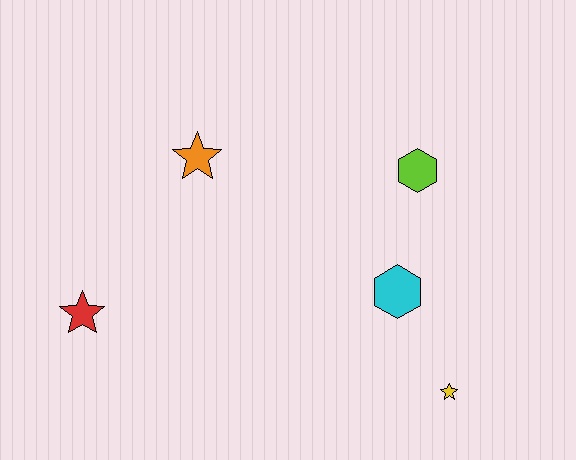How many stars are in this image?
There are 3 stars.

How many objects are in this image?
There are 5 objects.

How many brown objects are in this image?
There are no brown objects.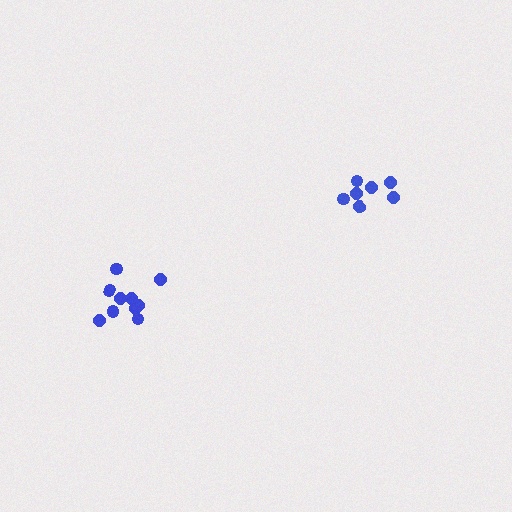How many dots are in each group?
Group 1: 7 dots, Group 2: 10 dots (17 total).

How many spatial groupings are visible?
There are 2 spatial groupings.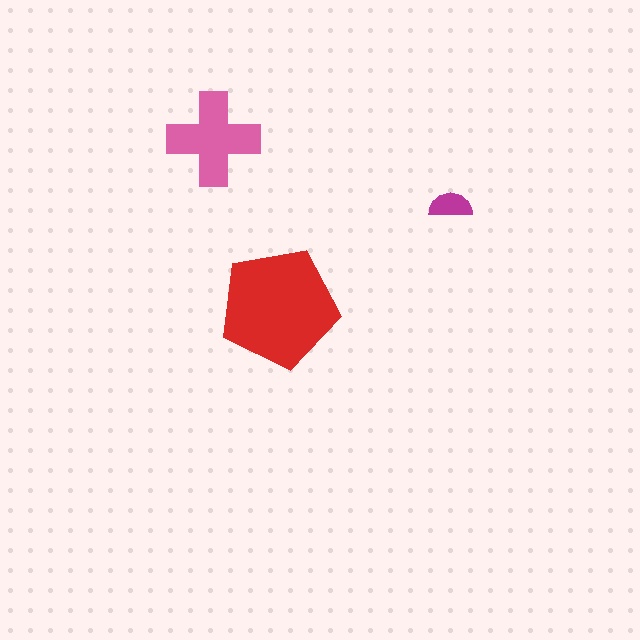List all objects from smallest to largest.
The magenta semicircle, the pink cross, the red pentagon.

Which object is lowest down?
The red pentagon is bottommost.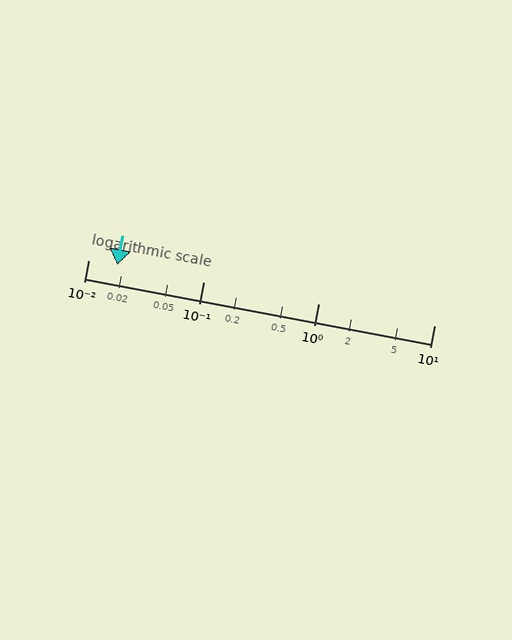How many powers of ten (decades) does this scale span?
The scale spans 3 decades, from 0.01 to 10.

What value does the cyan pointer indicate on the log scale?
The pointer indicates approximately 0.018.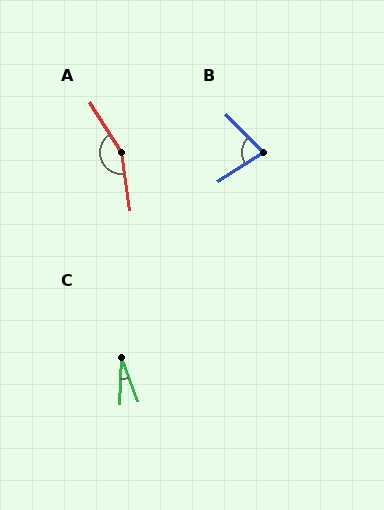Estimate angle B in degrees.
Approximately 78 degrees.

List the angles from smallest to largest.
C (22°), B (78°), A (156°).